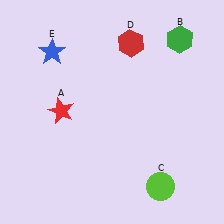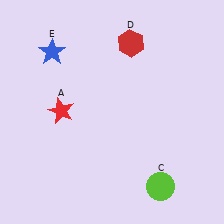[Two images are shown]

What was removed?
The green hexagon (B) was removed in Image 2.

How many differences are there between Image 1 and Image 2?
There is 1 difference between the two images.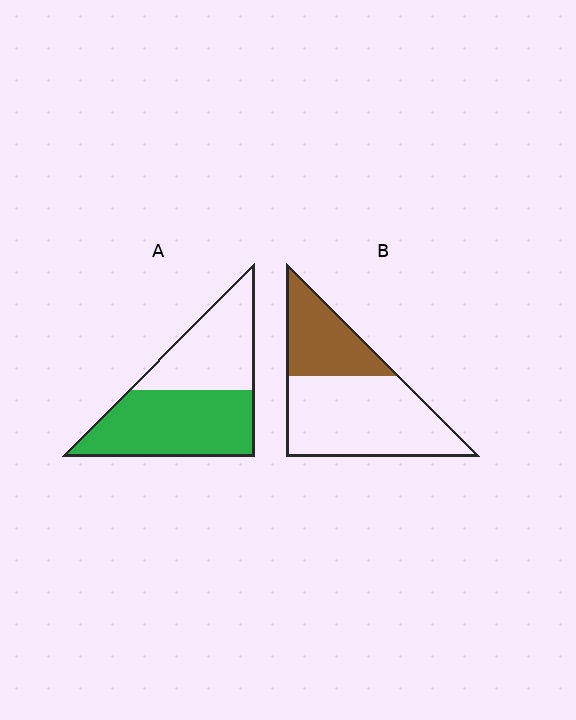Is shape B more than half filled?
No.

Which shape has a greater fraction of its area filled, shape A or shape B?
Shape A.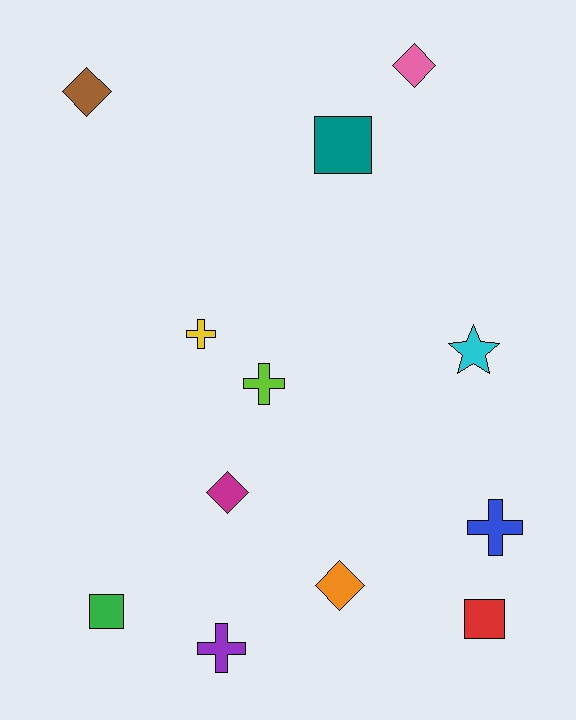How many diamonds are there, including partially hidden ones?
There are 4 diamonds.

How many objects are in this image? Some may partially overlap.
There are 12 objects.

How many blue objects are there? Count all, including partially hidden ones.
There is 1 blue object.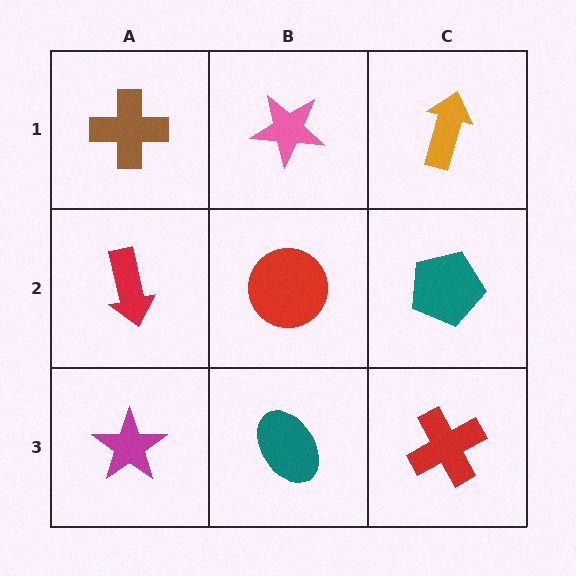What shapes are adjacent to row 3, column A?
A red arrow (row 2, column A), a teal ellipse (row 3, column B).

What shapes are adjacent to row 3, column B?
A red circle (row 2, column B), a magenta star (row 3, column A), a red cross (row 3, column C).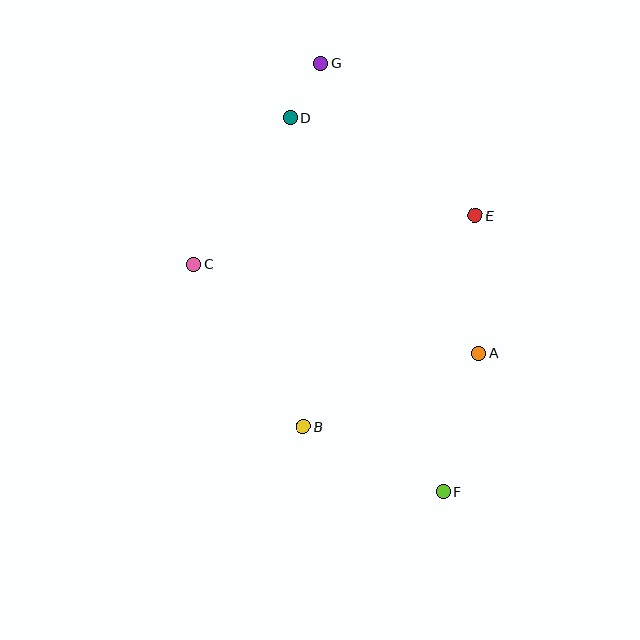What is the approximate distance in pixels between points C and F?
The distance between C and F is approximately 337 pixels.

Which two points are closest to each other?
Points D and G are closest to each other.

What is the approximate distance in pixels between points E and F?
The distance between E and F is approximately 278 pixels.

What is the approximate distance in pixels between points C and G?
The distance between C and G is approximately 238 pixels.